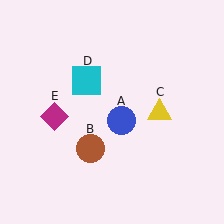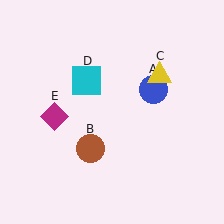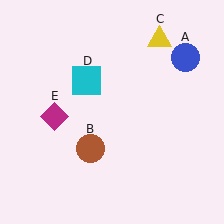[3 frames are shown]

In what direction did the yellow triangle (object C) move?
The yellow triangle (object C) moved up.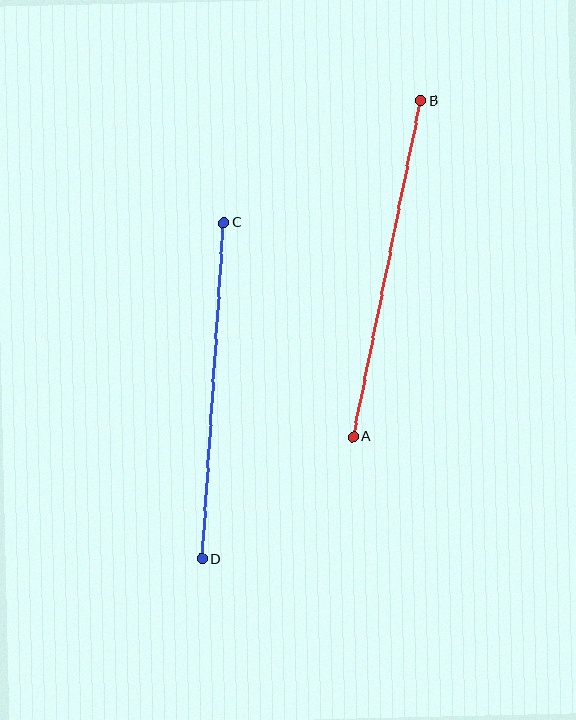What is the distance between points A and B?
The distance is approximately 343 pixels.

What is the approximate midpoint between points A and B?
The midpoint is at approximately (387, 269) pixels.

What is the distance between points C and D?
The distance is approximately 337 pixels.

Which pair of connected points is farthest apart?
Points A and B are farthest apart.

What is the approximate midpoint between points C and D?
The midpoint is at approximately (213, 391) pixels.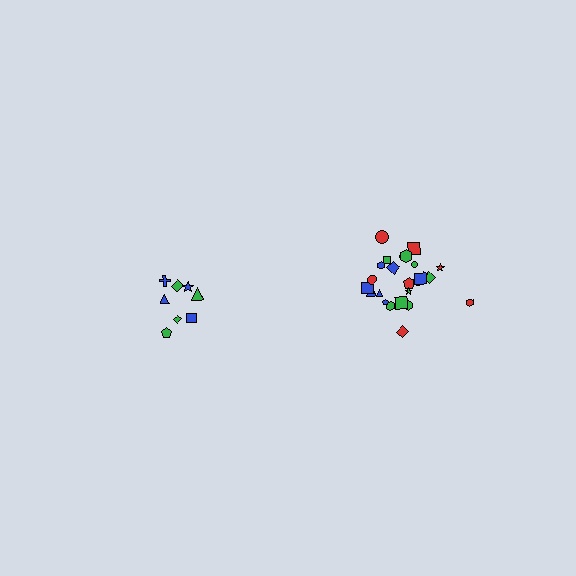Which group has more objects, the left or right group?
The right group.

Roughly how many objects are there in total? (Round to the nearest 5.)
Roughly 35 objects in total.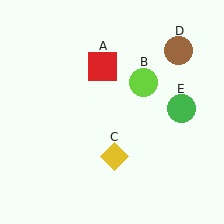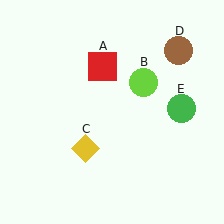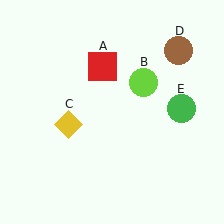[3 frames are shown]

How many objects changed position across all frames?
1 object changed position: yellow diamond (object C).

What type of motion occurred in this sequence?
The yellow diamond (object C) rotated clockwise around the center of the scene.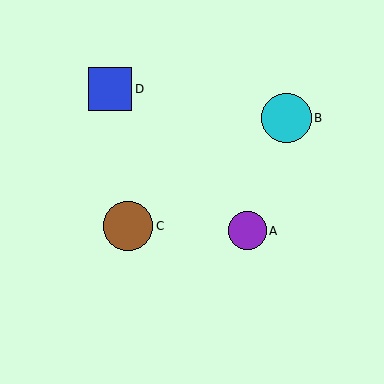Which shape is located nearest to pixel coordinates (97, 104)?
The blue square (labeled D) at (110, 89) is nearest to that location.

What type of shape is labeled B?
Shape B is a cyan circle.